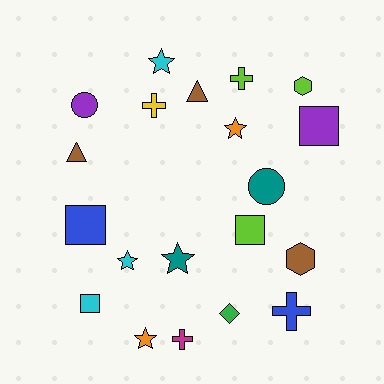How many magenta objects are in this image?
There is 1 magenta object.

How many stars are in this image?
There are 5 stars.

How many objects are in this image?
There are 20 objects.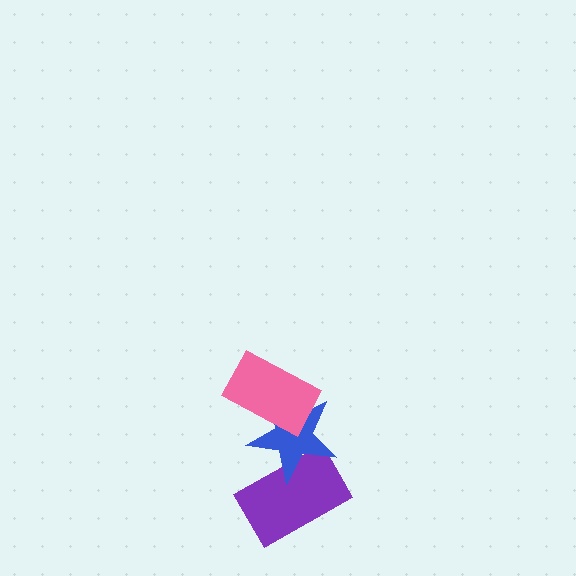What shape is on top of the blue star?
The pink rectangle is on top of the blue star.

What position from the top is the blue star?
The blue star is 2nd from the top.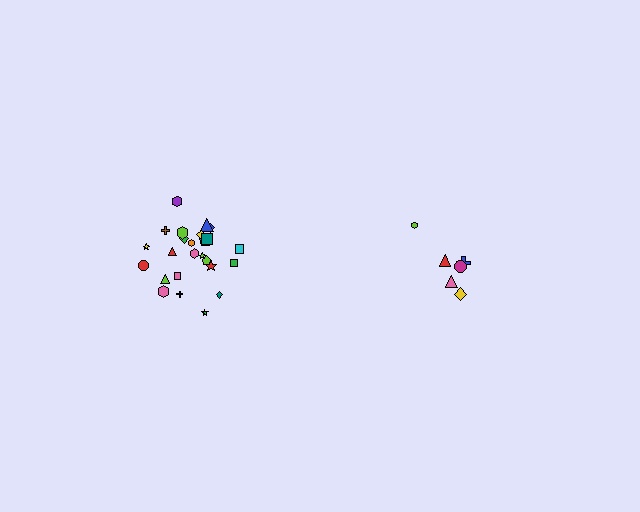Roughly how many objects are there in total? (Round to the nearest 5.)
Roughly 30 objects in total.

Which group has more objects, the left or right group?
The left group.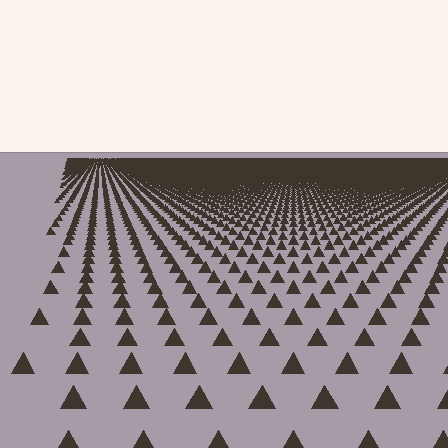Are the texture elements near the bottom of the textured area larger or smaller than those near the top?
Larger. Near the bottom, elements are closer to the viewer and appear at a bigger on-screen size.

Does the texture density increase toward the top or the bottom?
Density increases toward the top.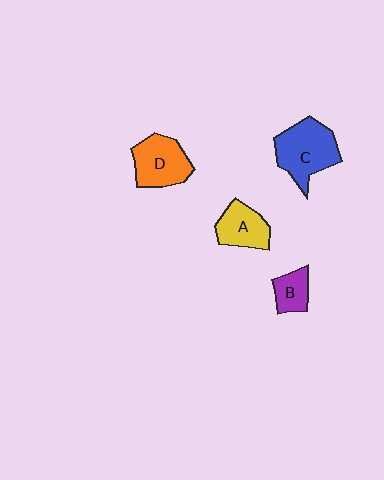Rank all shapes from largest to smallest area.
From largest to smallest: C (blue), D (orange), A (yellow), B (purple).